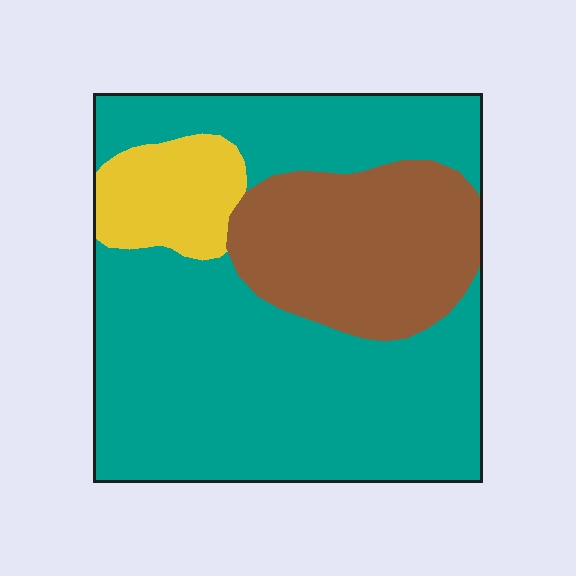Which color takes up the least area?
Yellow, at roughly 10%.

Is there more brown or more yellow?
Brown.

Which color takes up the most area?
Teal, at roughly 65%.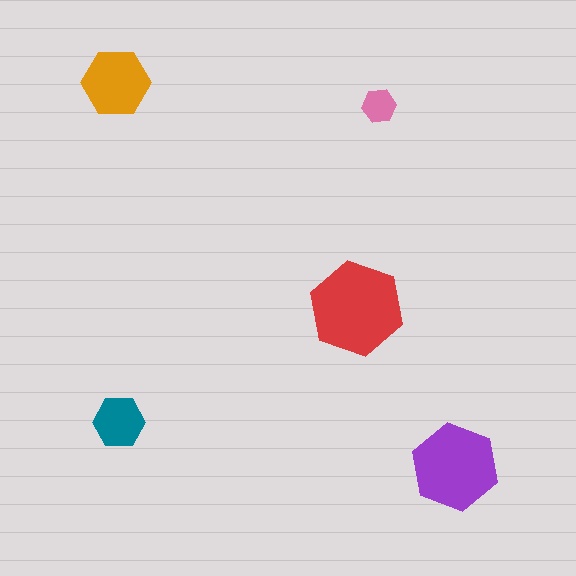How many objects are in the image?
There are 5 objects in the image.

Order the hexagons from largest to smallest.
the red one, the purple one, the orange one, the teal one, the pink one.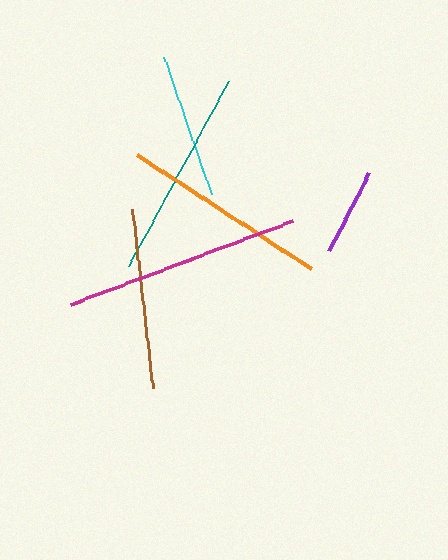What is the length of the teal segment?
The teal segment is approximately 211 pixels long.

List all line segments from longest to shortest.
From longest to shortest: magenta, teal, orange, brown, cyan, purple.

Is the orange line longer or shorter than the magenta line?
The magenta line is longer than the orange line.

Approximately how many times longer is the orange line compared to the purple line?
The orange line is approximately 2.4 times the length of the purple line.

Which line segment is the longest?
The magenta line is the longest at approximately 238 pixels.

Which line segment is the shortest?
The purple line is the shortest at approximately 88 pixels.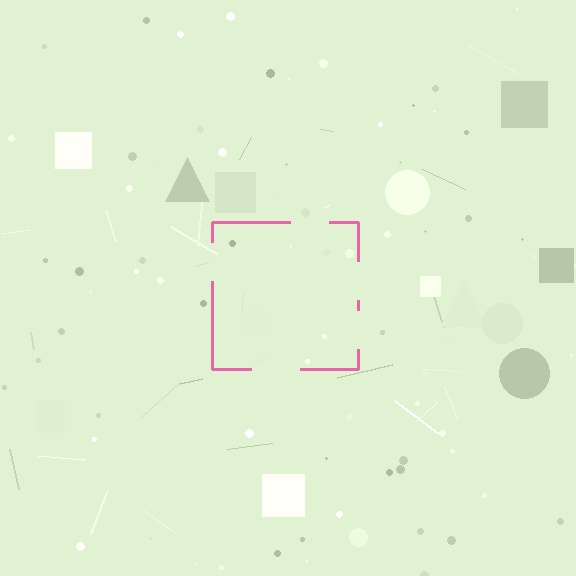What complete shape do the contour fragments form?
The contour fragments form a square.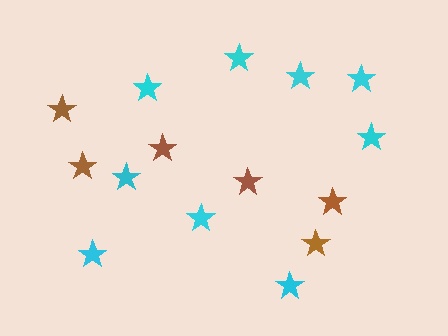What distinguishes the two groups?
There are 2 groups: one group of cyan stars (9) and one group of brown stars (6).